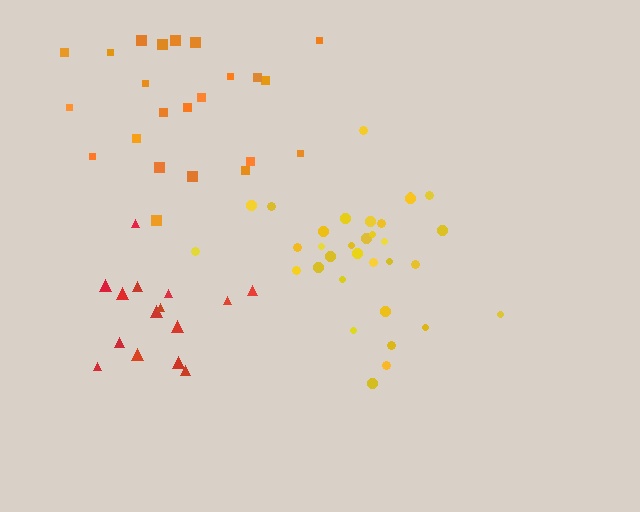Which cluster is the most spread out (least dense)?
Red.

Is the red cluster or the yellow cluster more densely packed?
Yellow.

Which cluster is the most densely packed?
Yellow.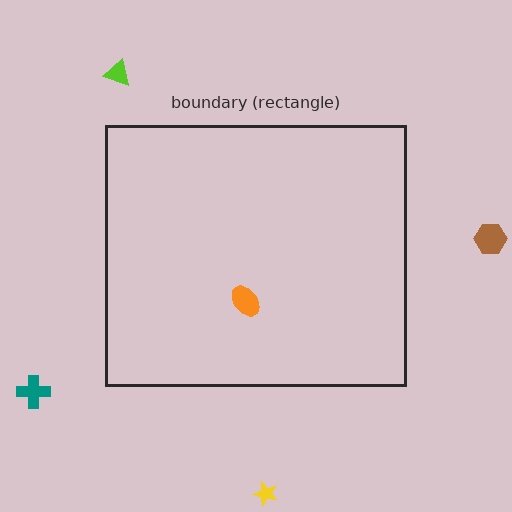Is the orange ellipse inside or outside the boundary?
Inside.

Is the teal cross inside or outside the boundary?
Outside.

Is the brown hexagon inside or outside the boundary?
Outside.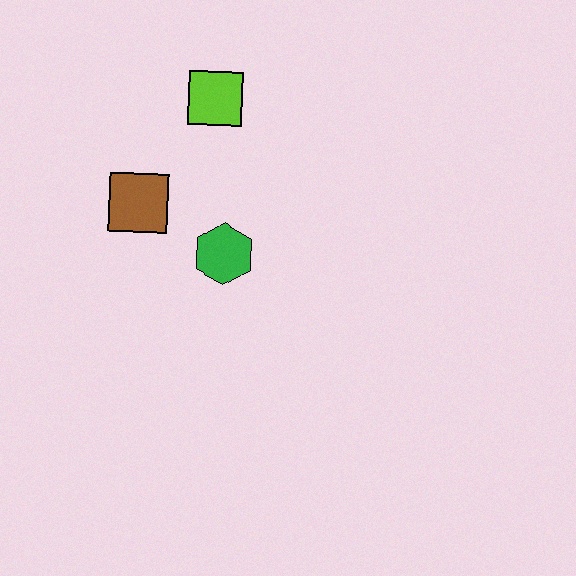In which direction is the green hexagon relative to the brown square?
The green hexagon is to the right of the brown square.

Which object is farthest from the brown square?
The lime square is farthest from the brown square.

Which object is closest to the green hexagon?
The brown square is closest to the green hexagon.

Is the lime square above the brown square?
Yes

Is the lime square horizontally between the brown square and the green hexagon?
Yes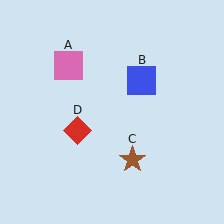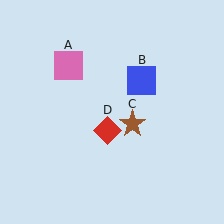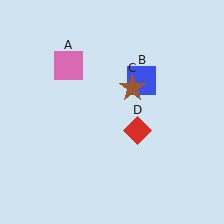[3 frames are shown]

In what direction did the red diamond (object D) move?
The red diamond (object D) moved right.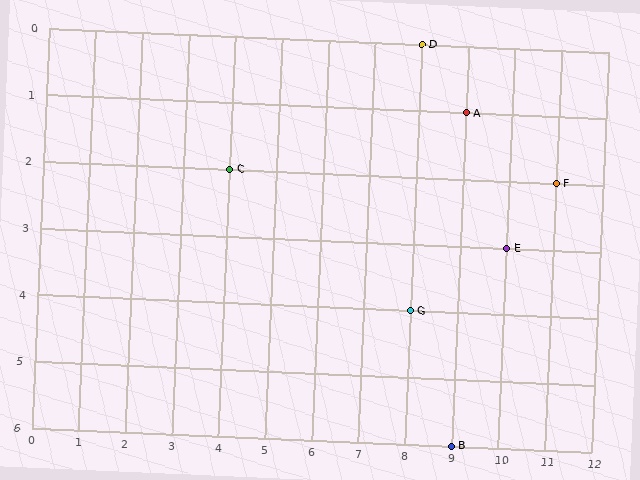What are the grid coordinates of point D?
Point D is at grid coordinates (8, 0).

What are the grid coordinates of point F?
Point F is at grid coordinates (11, 2).